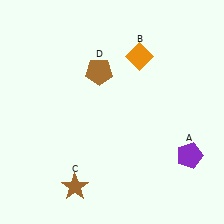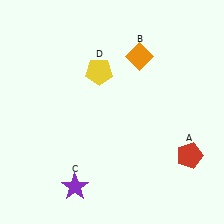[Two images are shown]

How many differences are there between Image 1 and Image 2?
There are 3 differences between the two images.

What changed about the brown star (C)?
In Image 1, C is brown. In Image 2, it changed to purple.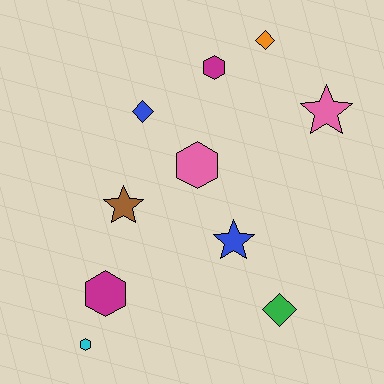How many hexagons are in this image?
There are 4 hexagons.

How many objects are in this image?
There are 10 objects.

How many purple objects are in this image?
There are no purple objects.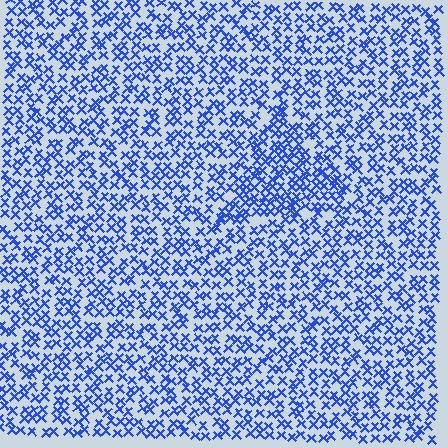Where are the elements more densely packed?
The elements are more densely packed inside the triangle boundary.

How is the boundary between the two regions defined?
The boundary is defined by a change in element density (approximately 1.5x ratio). All elements are the same color, size, and shape.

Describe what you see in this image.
The image contains small blue elements arranged at two different densities. A triangle-shaped region is visible where the elements are more densely packed than the surrounding area.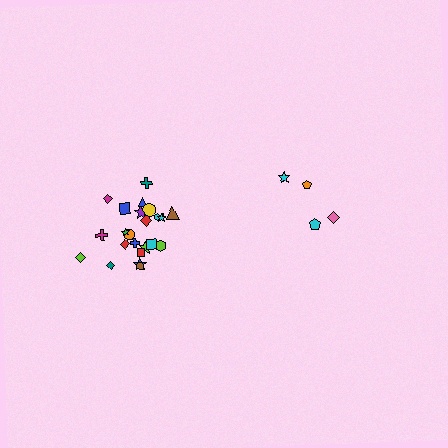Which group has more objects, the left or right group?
The left group.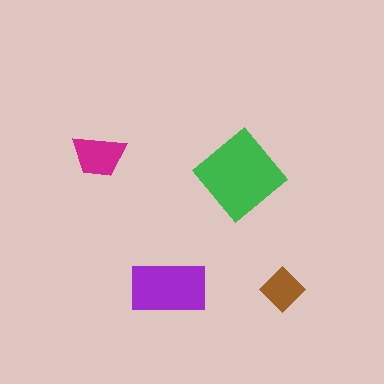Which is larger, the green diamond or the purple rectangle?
The green diamond.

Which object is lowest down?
The brown diamond is bottommost.